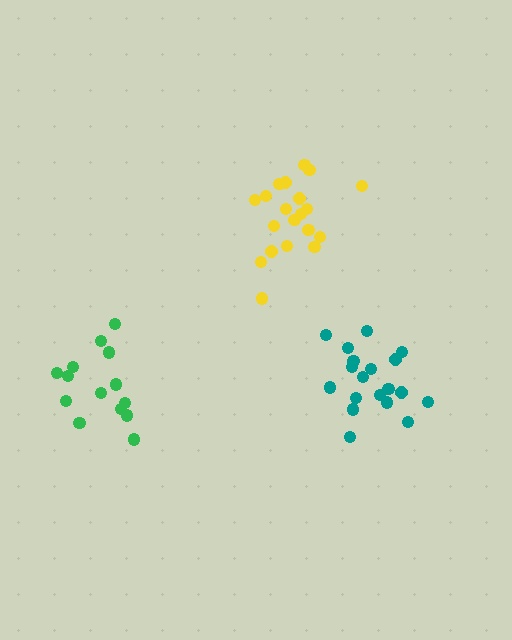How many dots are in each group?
Group 1: 20 dots, Group 2: 14 dots, Group 3: 19 dots (53 total).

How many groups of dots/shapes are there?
There are 3 groups.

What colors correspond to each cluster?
The clusters are colored: yellow, green, teal.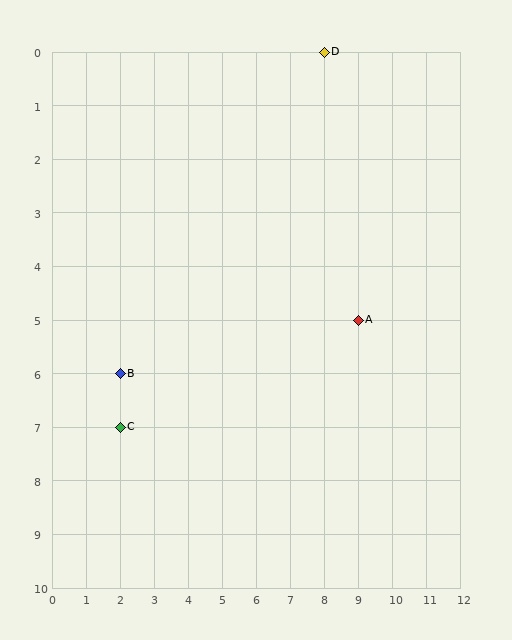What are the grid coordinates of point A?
Point A is at grid coordinates (9, 5).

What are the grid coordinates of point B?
Point B is at grid coordinates (2, 6).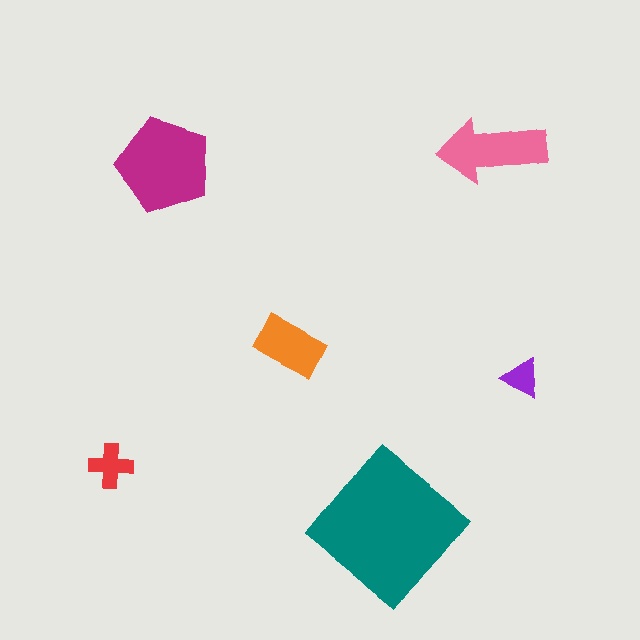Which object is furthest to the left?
The red cross is leftmost.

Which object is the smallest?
The purple triangle.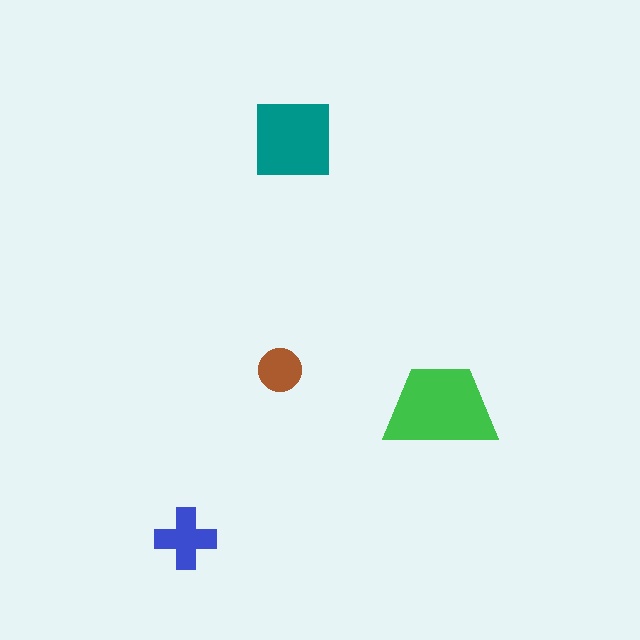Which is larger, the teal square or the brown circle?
The teal square.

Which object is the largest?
The green trapezoid.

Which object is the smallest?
The brown circle.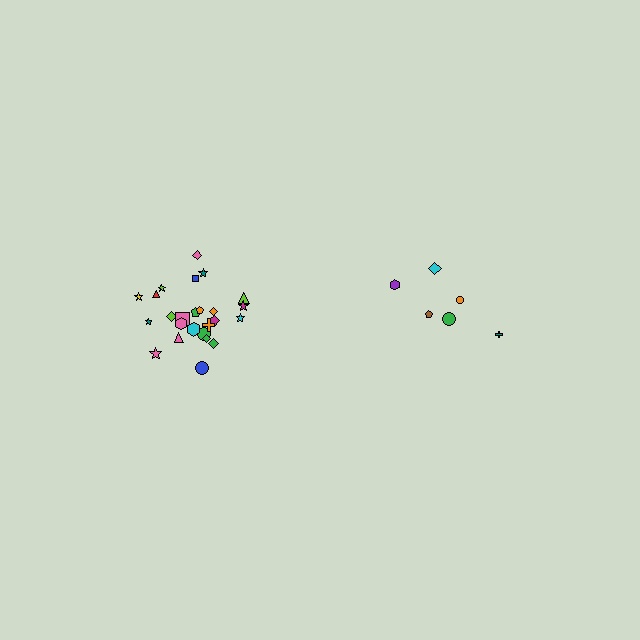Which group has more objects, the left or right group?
The left group.